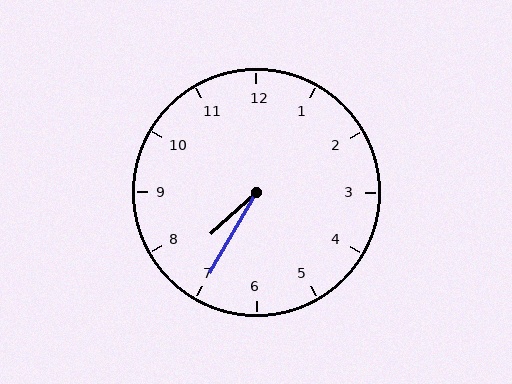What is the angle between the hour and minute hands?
Approximately 18 degrees.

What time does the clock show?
7:35.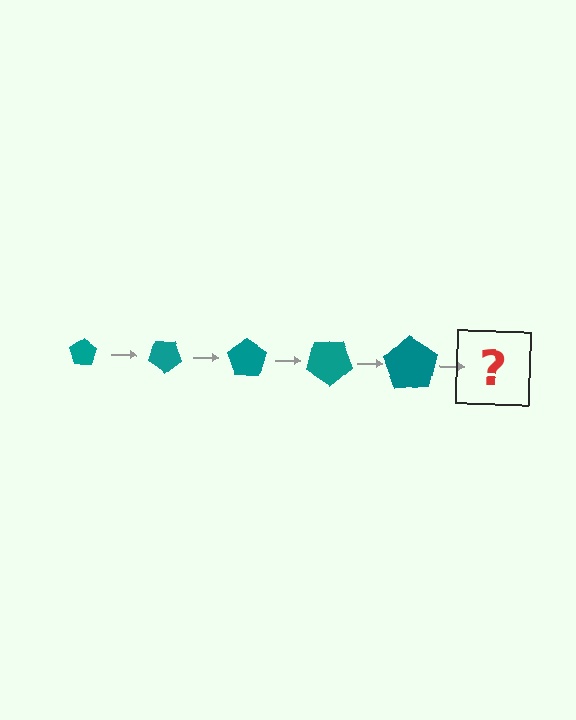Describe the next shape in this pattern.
It should be a pentagon, larger than the previous one and rotated 175 degrees from the start.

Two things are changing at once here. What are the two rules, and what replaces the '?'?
The two rules are that the pentagon grows larger each step and it rotates 35 degrees each step. The '?' should be a pentagon, larger than the previous one and rotated 175 degrees from the start.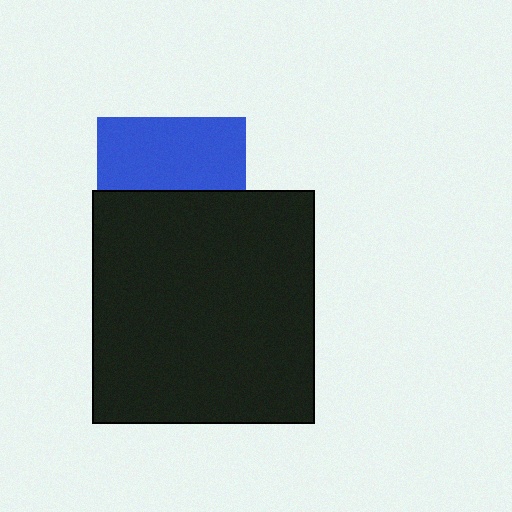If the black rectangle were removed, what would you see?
You would see the complete blue square.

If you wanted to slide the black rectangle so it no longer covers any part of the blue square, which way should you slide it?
Slide it down — that is the most direct way to separate the two shapes.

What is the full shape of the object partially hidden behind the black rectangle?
The partially hidden object is a blue square.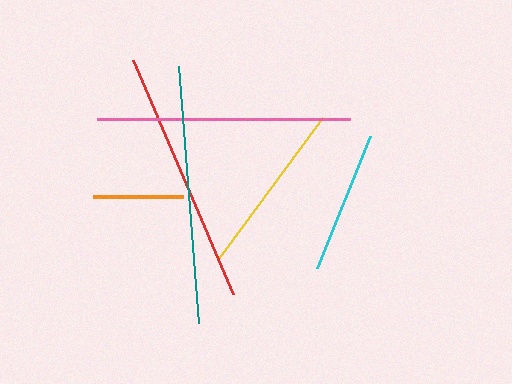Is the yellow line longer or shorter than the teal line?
The teal line is longer than the yellow line.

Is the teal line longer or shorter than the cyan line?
The teal line is longer than the cyan line.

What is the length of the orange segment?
The orange segment is approximately 90 pixels long.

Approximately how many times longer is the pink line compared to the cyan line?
The pink line is approximately 1.8 times the length of the cyan line.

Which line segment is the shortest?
The orange line is the shortest at approximately 90 pixels.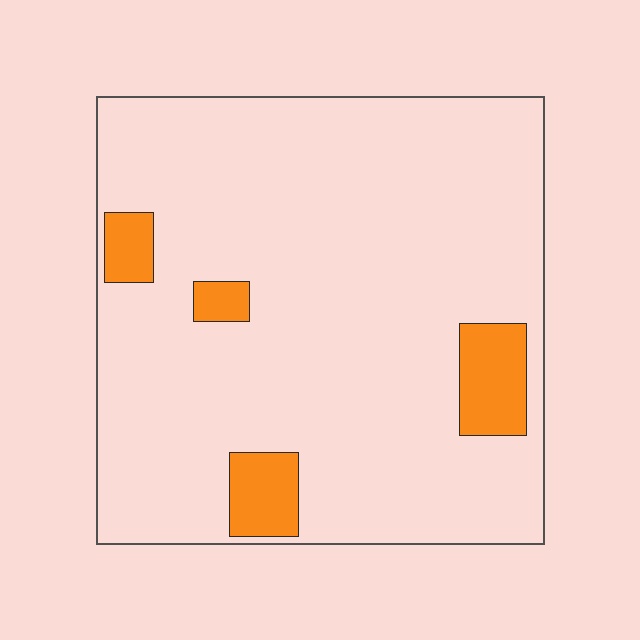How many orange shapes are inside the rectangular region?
4.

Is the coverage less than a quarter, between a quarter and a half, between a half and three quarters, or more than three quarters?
Less than a quarter.